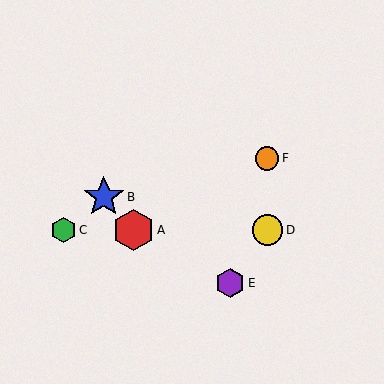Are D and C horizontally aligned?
Yes, both are at y≈230.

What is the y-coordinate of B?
Object B is at y≈197.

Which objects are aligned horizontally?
Objects A, C, D are aligned horizontally.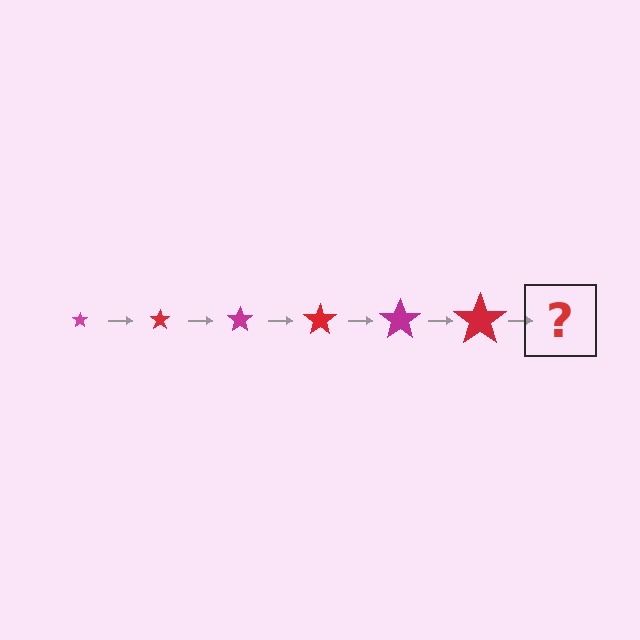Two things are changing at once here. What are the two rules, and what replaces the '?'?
The two rules are that the star grows larger each step and the color cycles through magenta and red. The '?' should be a magenta star, larger than the previous one.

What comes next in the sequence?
The next element should be a magenta star, larger than the previous one.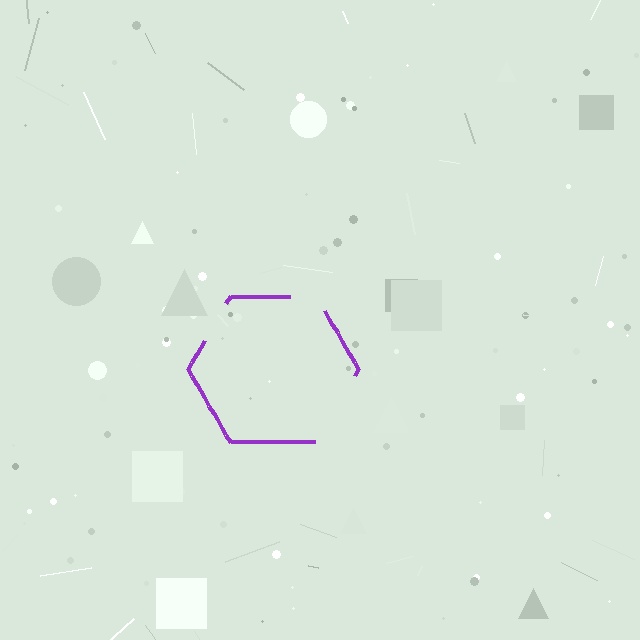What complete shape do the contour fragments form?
The contour fragments form a hexagon.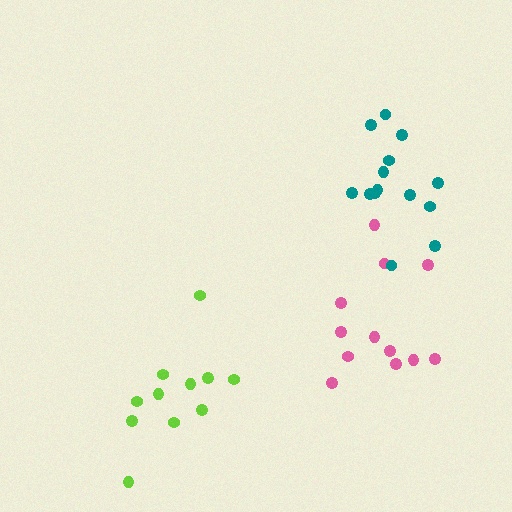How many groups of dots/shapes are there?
There are 3 groups.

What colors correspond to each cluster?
The clusters are colored: lime, pink, teal.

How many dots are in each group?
Group 1: 11 dots, Group 2: 12 dots, Group 3: 14 dots (37 total).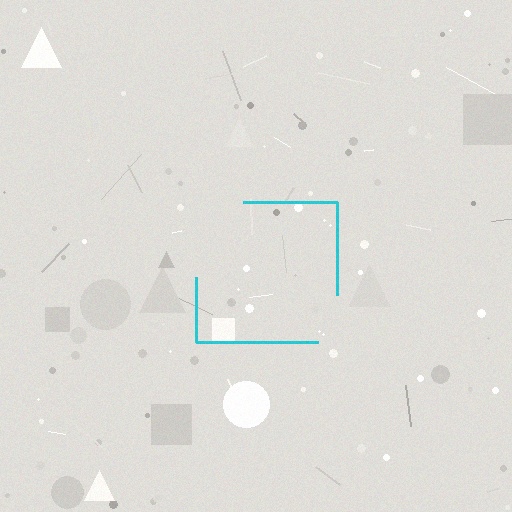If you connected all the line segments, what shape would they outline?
They would outline a square.